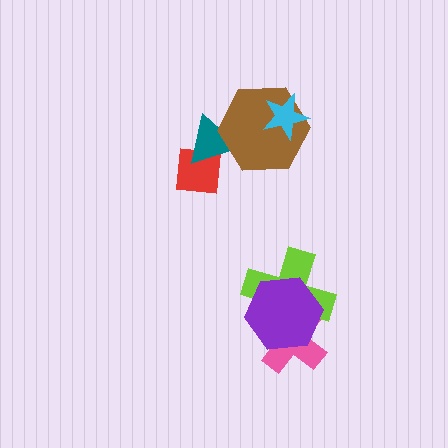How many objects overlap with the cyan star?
1 object overlaps with the cyan star.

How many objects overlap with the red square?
1 object overlaps with the red square.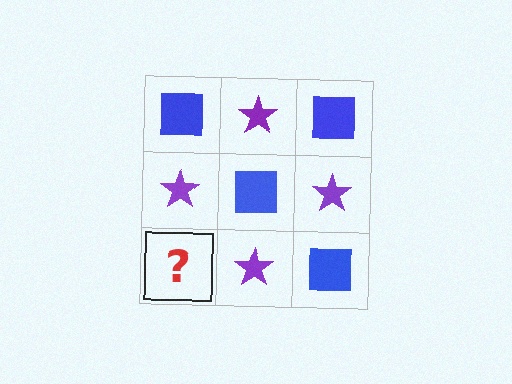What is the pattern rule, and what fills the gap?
The rule is that it alternates blue square and purple star in a checkerboard pattern. The gap should be filled with a blue square.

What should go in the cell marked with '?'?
The missing cell should contain a blue square.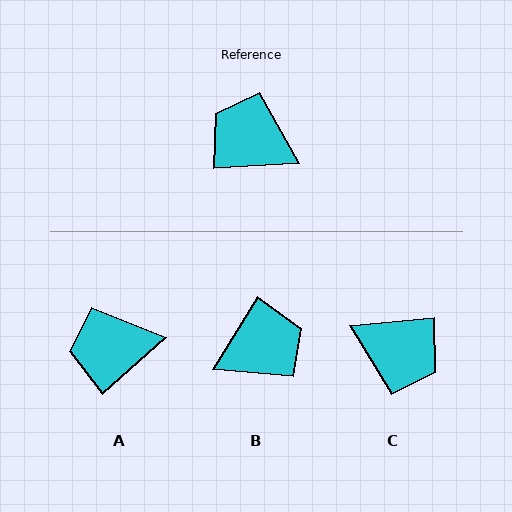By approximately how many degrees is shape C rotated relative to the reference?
Approximately 178 degrees clockwise.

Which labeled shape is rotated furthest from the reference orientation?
C, about 178 degrees away.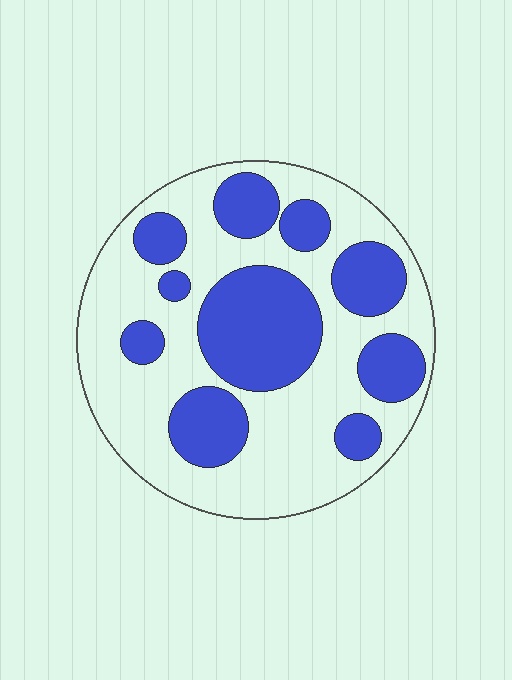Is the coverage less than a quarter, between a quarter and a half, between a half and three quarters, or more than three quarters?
Between a quarter and a half.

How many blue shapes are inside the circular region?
10.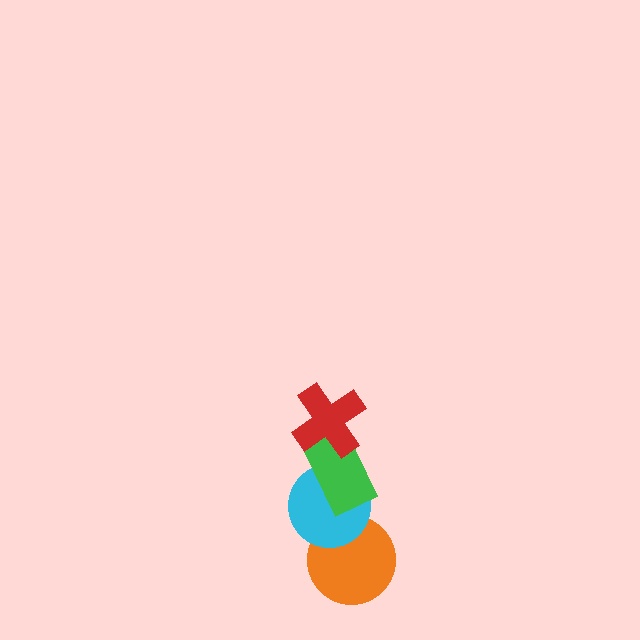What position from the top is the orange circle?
The orange circle is 4th from the top.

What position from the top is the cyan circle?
The cyan circle is 3rd from the top.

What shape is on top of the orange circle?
The cyan circle is on top of the orange circle.